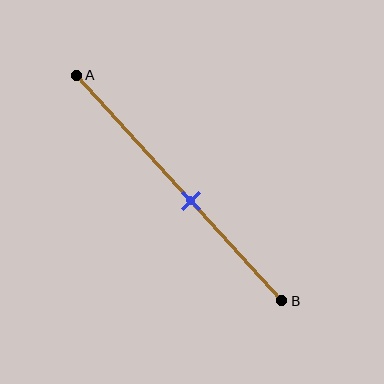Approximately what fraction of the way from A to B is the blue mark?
The blue mark is approximately 55% of the way from A to B.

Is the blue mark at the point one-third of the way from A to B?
No, the mark is at about 55% from A, not at the 33% one-third point.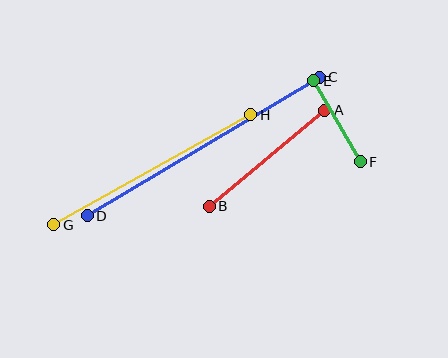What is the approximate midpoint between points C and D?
The midpoint is at approximately (203, 147) pixels.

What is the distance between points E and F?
The distance is approximately 94 pixels.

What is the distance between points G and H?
The distance is approximately 225 pixels.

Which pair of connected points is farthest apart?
Points C and D are farthest apart.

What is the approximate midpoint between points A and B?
The midpoint is at approximately (267, 158) pixels.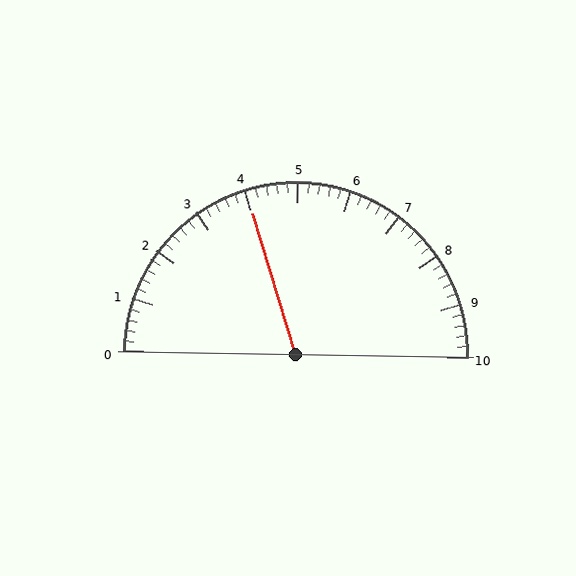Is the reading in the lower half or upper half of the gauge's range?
The reading is in the lower half of the range (0 to 10).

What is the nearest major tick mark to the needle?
The nearest major tick mark is 4.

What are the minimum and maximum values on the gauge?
The gauge ranges from 0 to 10.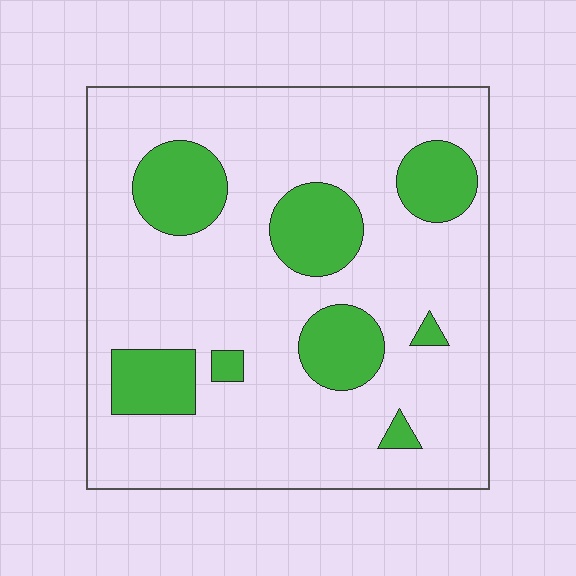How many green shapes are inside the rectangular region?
8.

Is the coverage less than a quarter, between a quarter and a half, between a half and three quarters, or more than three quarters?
Less than a quarter.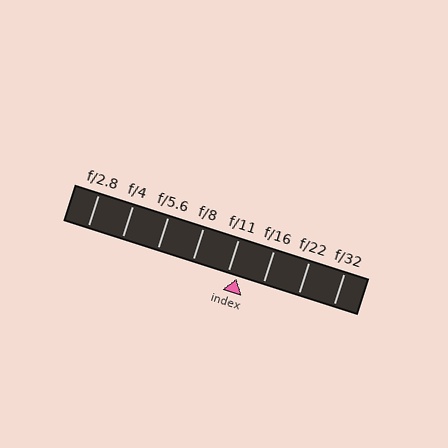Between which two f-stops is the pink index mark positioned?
The index mark is between f/11 and f/16.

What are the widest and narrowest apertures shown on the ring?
The widest aperture shown is f/2.8 and the narrowest is f/32.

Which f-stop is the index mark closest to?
The index mark is closest to f/11.